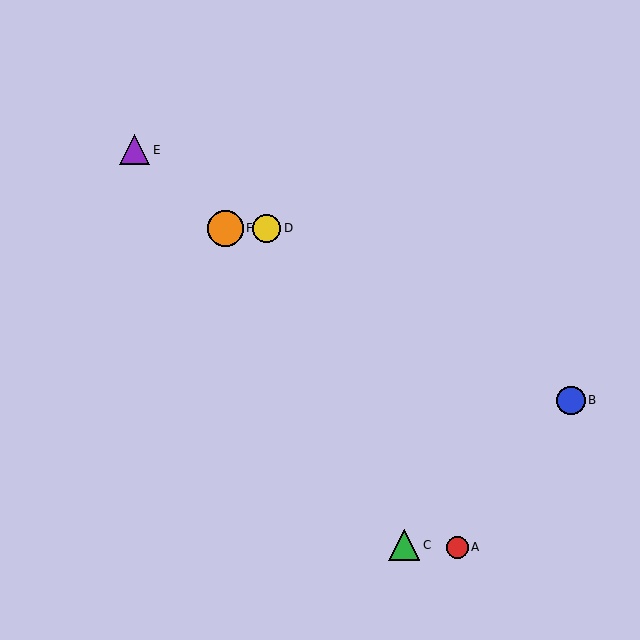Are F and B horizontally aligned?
No, F is at y≈228 and B is at y≈400.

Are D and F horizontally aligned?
Yes, both are at y≈228.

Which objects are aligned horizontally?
Objects D, F are aligned horizontally.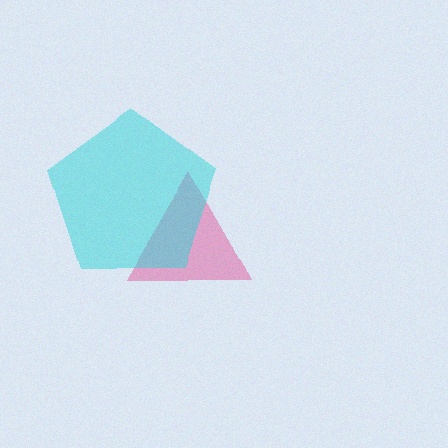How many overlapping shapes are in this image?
There are 2 overlapping shapes in the image.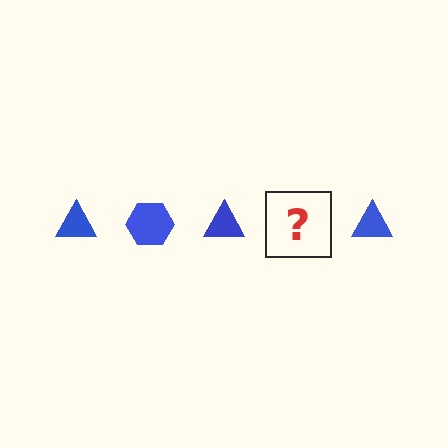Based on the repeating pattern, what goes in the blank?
The blank should be a blue hexagon.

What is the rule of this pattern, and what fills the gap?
The rule is that the pattern cycles through triangle, hexagon shapes in blue. The gap should be filled with a blue hexagon.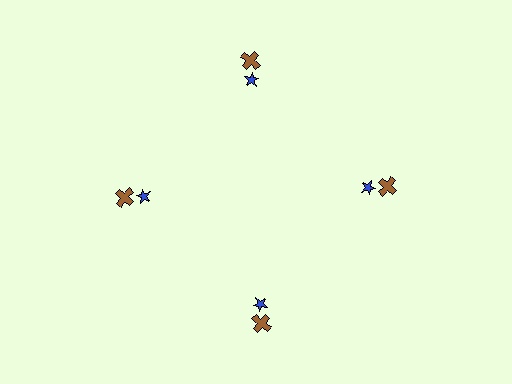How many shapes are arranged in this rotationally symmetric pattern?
There are 8 shapes, arranged in 4 groups of 2.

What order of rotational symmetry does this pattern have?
This pattern has 4-fold rotational symmetry.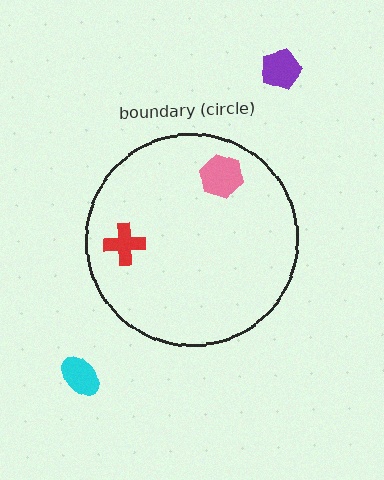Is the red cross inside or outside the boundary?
Inside.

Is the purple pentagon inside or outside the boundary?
Outside.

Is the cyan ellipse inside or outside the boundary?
Outside.